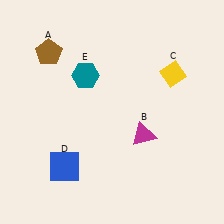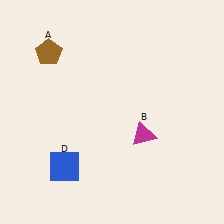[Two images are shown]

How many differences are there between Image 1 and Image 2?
There are 2 differences between the two images.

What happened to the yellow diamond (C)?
The yellow diamond (C) was removed in Image 2. It was in the top-right area of Image 1.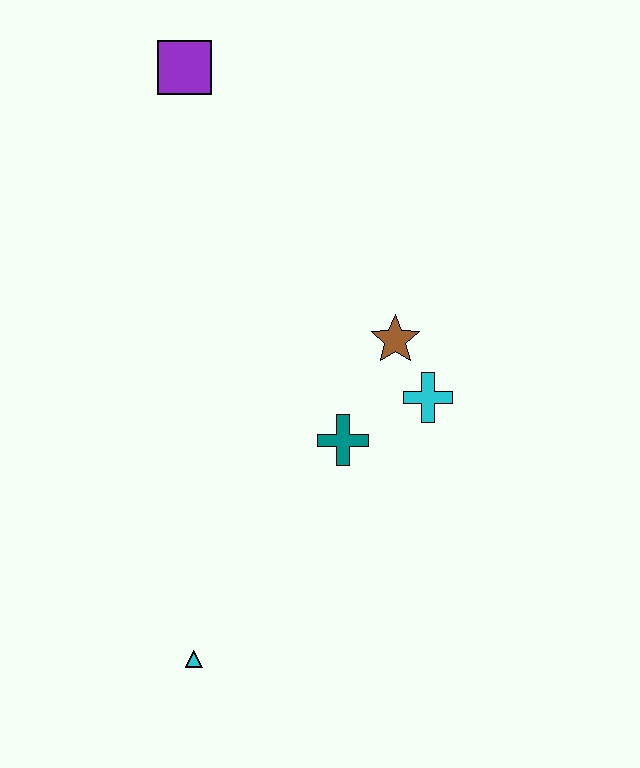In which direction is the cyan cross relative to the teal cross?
The cyan cross is to the right of the teal cross.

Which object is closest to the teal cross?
The cyan cross is closest to the teal cross.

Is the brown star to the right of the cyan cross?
No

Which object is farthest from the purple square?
The cyan triangle is farthest from the purple square.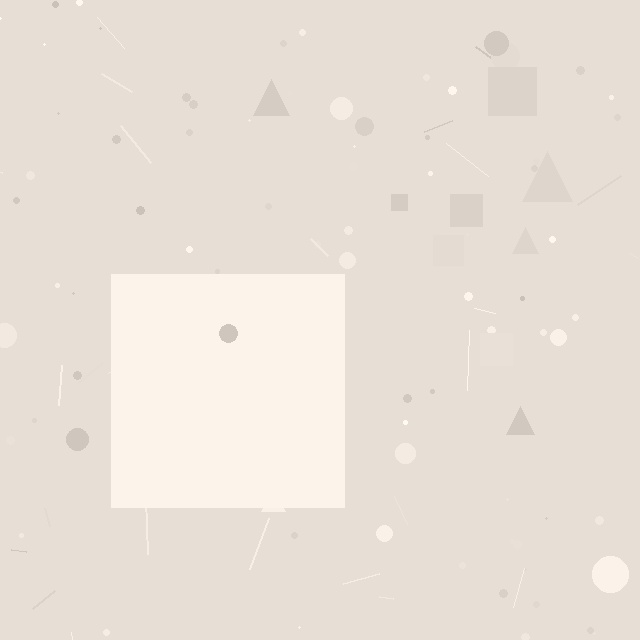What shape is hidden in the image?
A square is hidden in the image.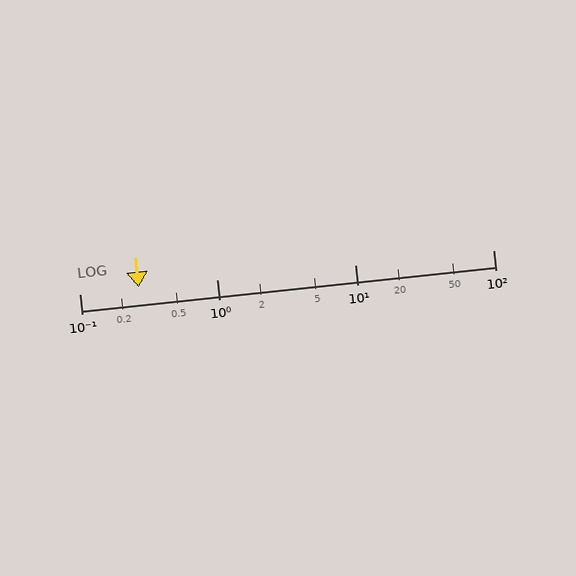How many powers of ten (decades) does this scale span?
The scale spans 3 decades, from 0.1 to 100.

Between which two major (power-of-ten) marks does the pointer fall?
The pointer is between 0.1 and 1.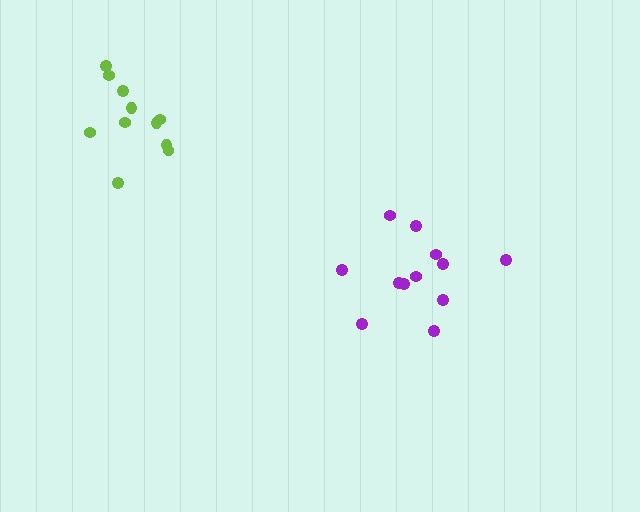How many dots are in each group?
Group 1: 12 dots, Group 2: 11 dots (23 total).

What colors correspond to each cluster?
The clusters are colored: purple, lime.